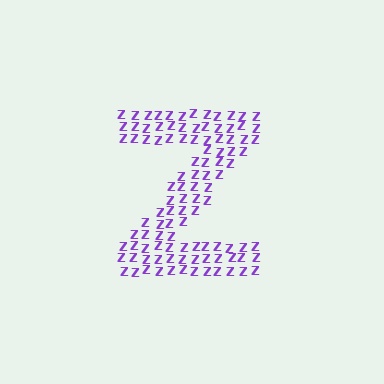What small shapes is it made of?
It is made of small letter Z's.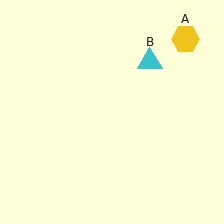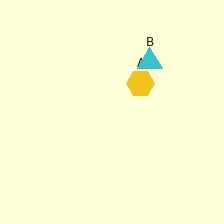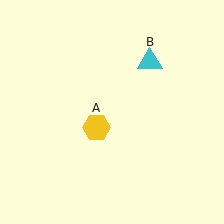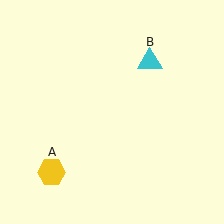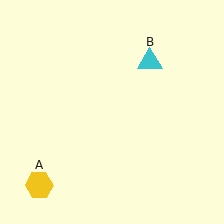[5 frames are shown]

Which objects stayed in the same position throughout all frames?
Cyan triangle (object B) remained stationary.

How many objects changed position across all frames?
1 object changed position: yellow hexagon (object A).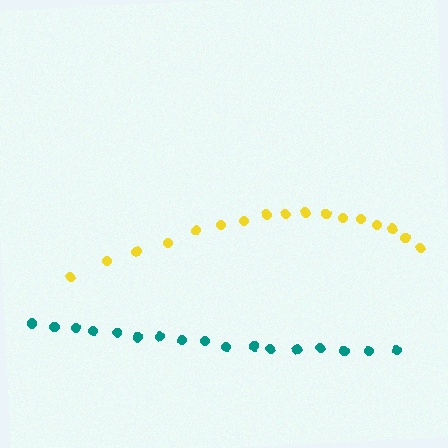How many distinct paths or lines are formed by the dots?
There are 2 distinct paths.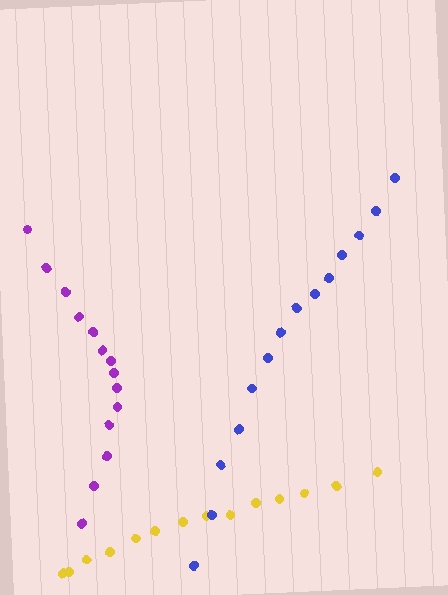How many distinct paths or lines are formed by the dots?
There are 3 distinct paths.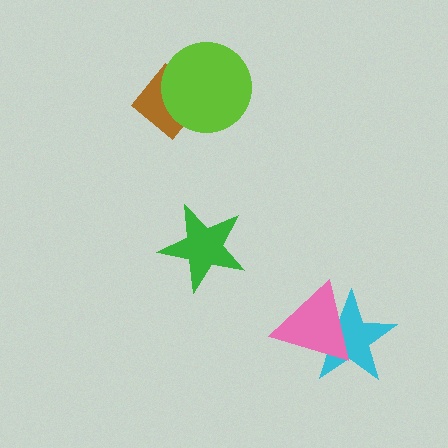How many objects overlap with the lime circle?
1 object overlaps with the lime circle.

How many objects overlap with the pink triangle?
1 object overlaps with the pink triangle.